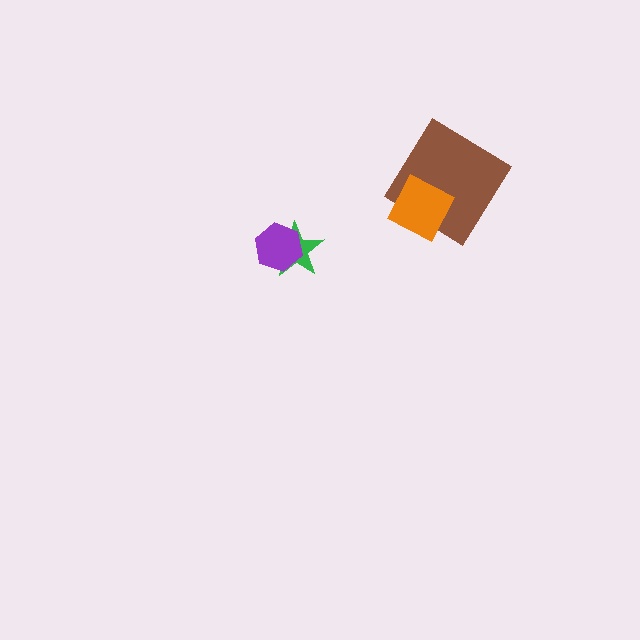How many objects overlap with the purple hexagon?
1 object overlaps with the purple hexagon.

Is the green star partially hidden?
Yes, it is partially covered by another shape.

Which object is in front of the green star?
The purple hexagon is in front of the green star.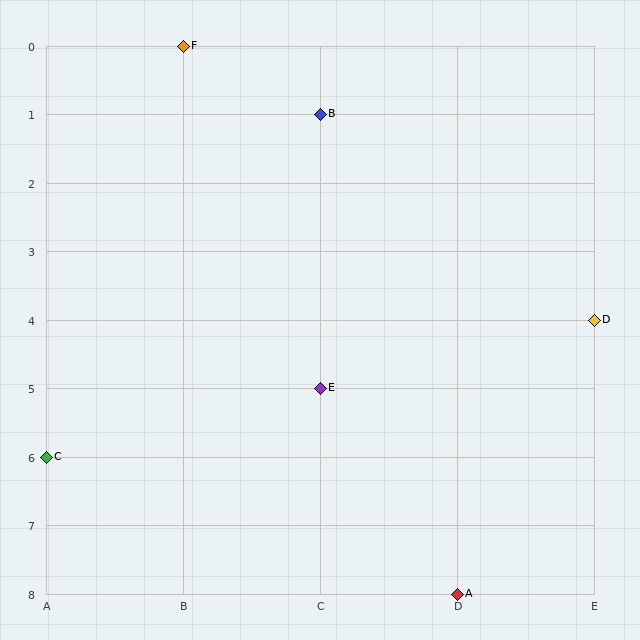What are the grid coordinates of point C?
Point C is at grid coordinates (A, 6).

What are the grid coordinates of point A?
Point A is at grid coordinates (D, 8).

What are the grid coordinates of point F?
Point F is at grid coordinates (B, 0).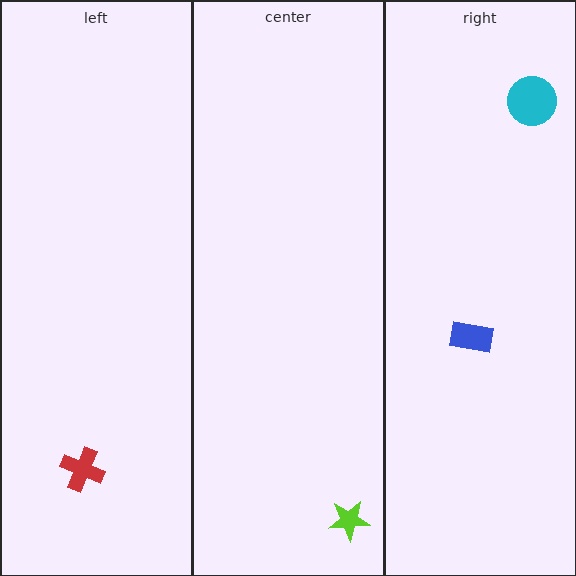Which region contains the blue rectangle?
The right region.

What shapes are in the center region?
The lime star.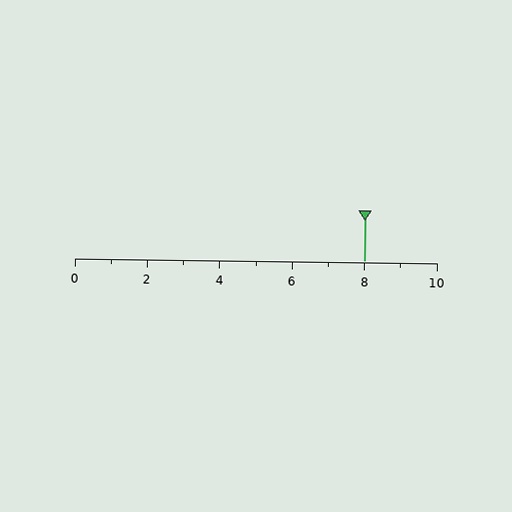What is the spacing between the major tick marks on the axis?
The major ticks are spaced 2 apart.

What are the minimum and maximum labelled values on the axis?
The axis runs from 0 to 10.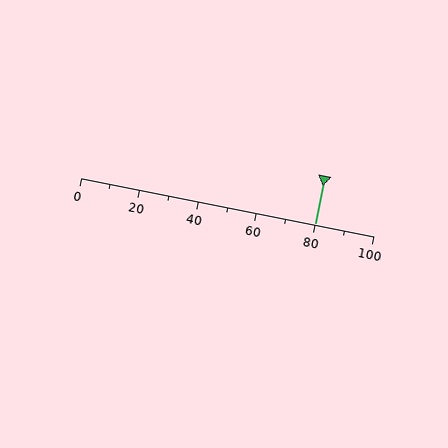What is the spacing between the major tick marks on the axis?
The major ticks are spaced 20 apart.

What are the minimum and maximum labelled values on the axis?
The axis runs from 0 to 100.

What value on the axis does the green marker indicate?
The marker indicates approximately 80.